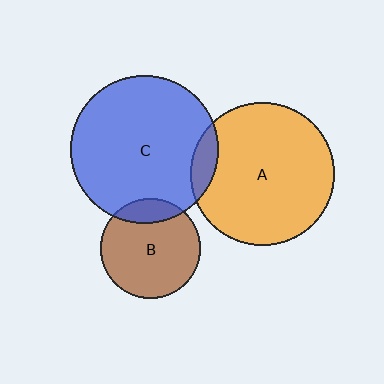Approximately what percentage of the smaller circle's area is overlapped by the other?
Approximately 10%.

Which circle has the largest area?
Circle C (blue).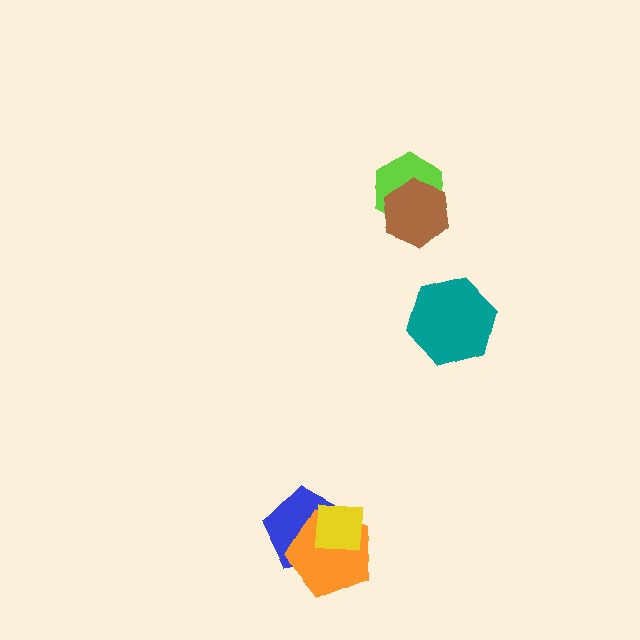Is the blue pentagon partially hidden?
Yes, it is partially covered by another shape.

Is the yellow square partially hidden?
No, no other shape covers it.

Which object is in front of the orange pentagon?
The yellow square is in front of the orange pentagon.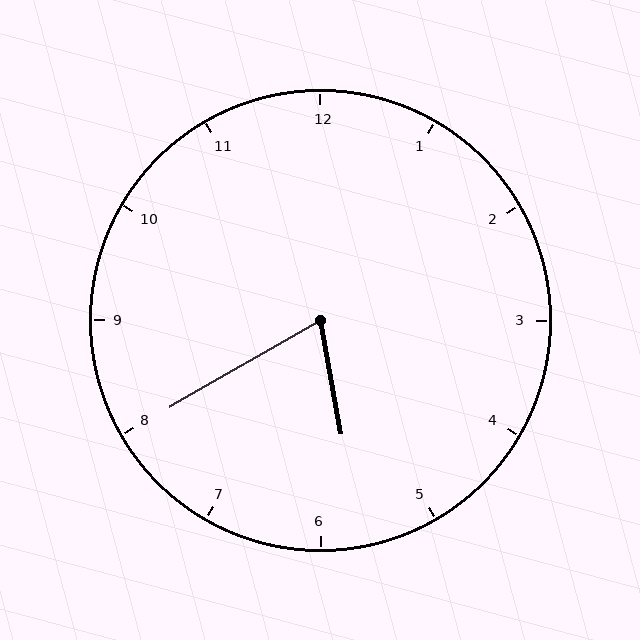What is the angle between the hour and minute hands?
Approximately 70 degrees.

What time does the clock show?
5:40.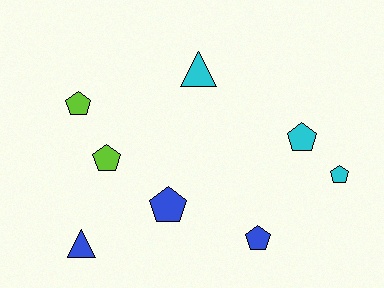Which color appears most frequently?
Blue, with 3 objects.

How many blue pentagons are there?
There are 2 blue pentagons.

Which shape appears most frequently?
Pentagon, with 6 objects.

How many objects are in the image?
There are 8 objects.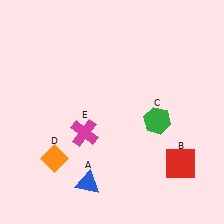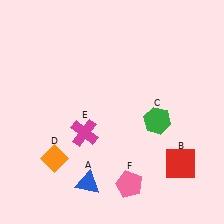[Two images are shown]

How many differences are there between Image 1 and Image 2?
There is 1 difference between the two images.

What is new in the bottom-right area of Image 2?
A pink pentagon (F) was added in the bottom-right area of Image 2.